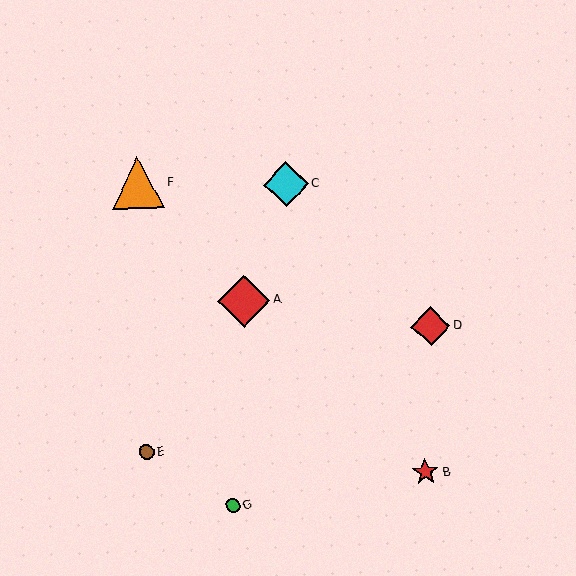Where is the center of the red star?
The center of the red star is at (425, 472).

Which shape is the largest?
The orange triangle (labeled F) is the largest.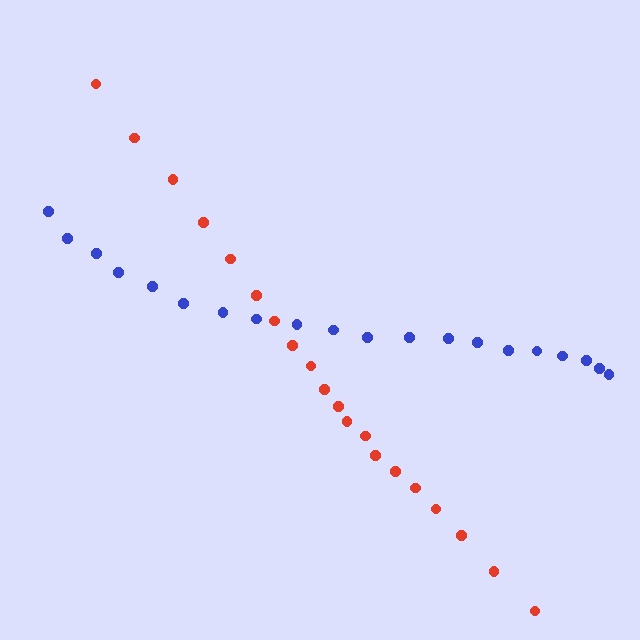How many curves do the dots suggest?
There are 2 distinct paths.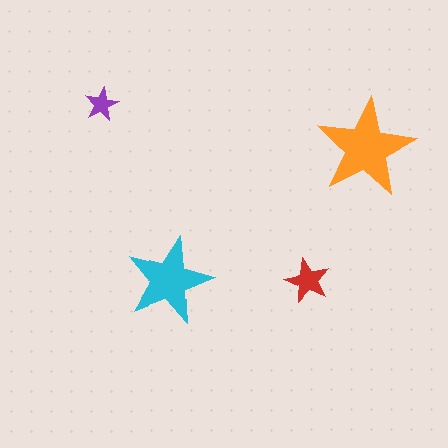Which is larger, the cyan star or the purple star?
The cyan one.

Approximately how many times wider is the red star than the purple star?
About 1.5 times wider.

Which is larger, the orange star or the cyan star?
The orange one.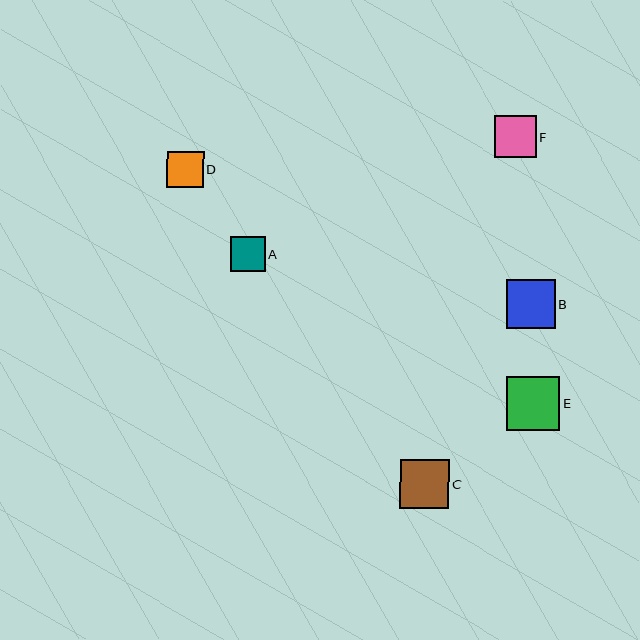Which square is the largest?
Square E is the largest with a size of approximately 54 pixels.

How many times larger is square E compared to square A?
Square E is approximately 1.5 times the size of square A.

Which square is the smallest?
Square A is the smallest with a size of approximately 35 pixels.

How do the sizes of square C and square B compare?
Square C and square B are approximately the same size.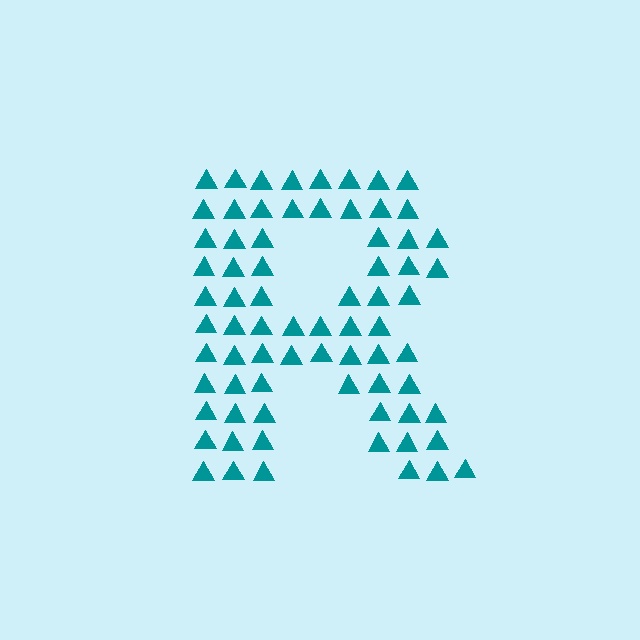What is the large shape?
The large shape is the letter R.